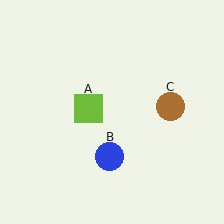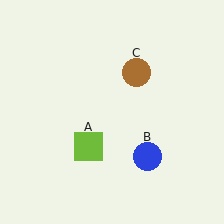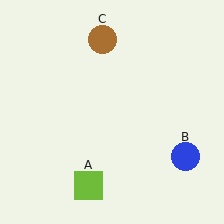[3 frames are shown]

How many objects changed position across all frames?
3 objects changed position: lime square (object A), blue circle (object B), brown circle (object C).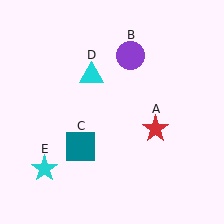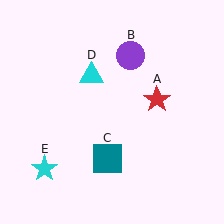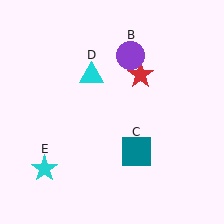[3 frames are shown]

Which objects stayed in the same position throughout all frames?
Purple circle (object B) and cyan triangle (object D) and cyan star (object E) remained stationary.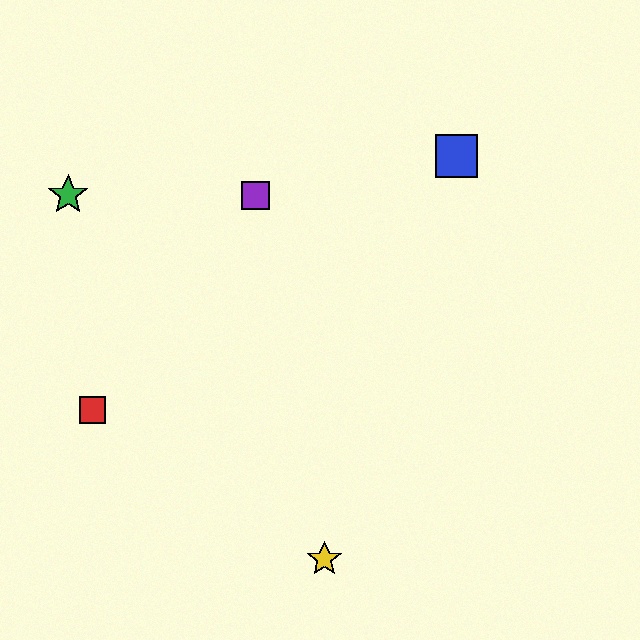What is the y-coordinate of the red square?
The red square is at y≈410.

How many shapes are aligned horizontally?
2 shapes (the green star, the purple square) are aligned horizontally.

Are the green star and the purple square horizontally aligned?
Yes, both are at y≈195.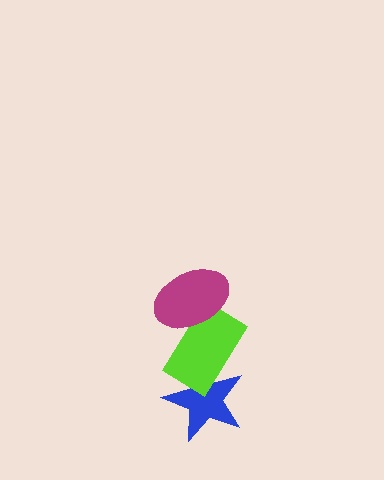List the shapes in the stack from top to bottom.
From top to bottom: the magenta ellipse, the lime rectangle, the blue star.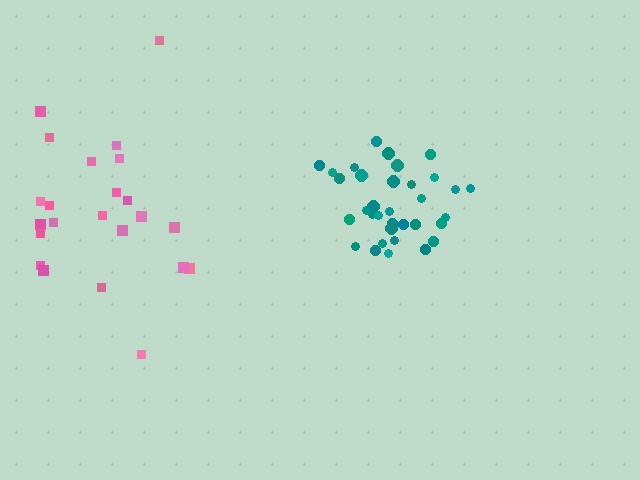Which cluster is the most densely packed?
Teal.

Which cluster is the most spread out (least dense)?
Pink.